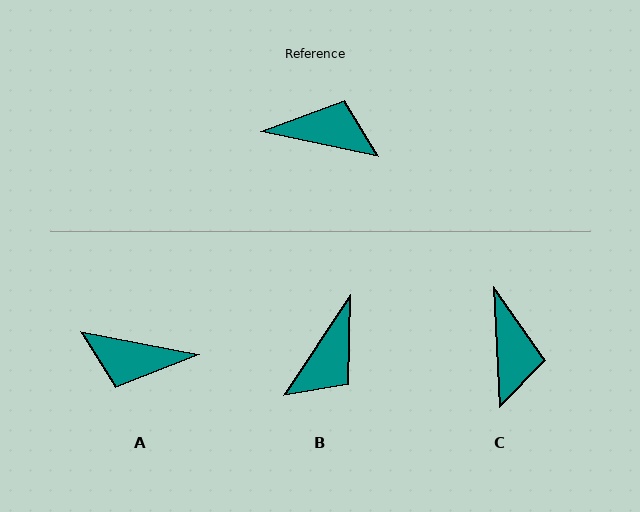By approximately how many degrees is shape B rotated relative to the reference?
Approximately 112 degrees clockwise.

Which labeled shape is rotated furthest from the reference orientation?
A, about 179 degrees away.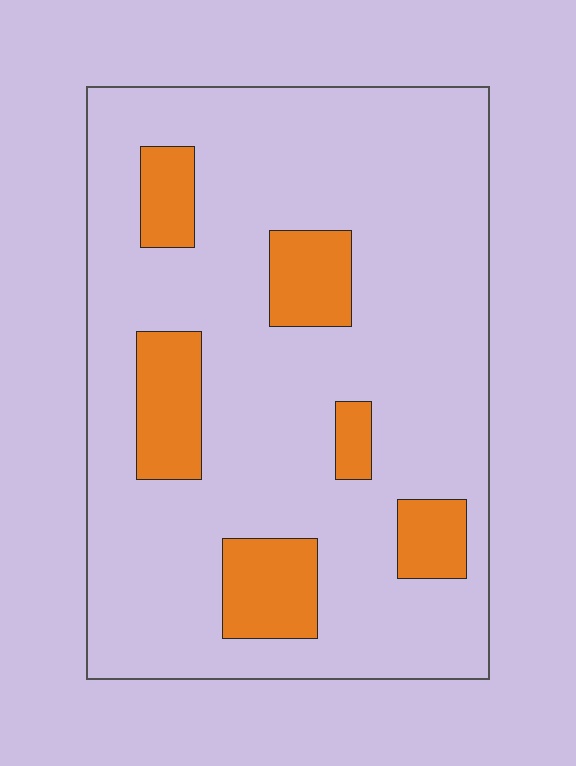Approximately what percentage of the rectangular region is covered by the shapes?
Approximately 15%.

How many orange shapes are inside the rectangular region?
6.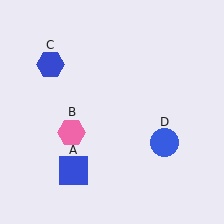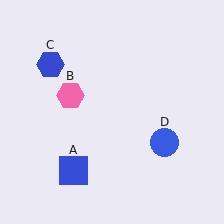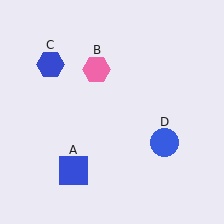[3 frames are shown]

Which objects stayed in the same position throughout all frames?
Blue square (object A) and blue hexagon (object C) and blue circle (object D) remained stationary.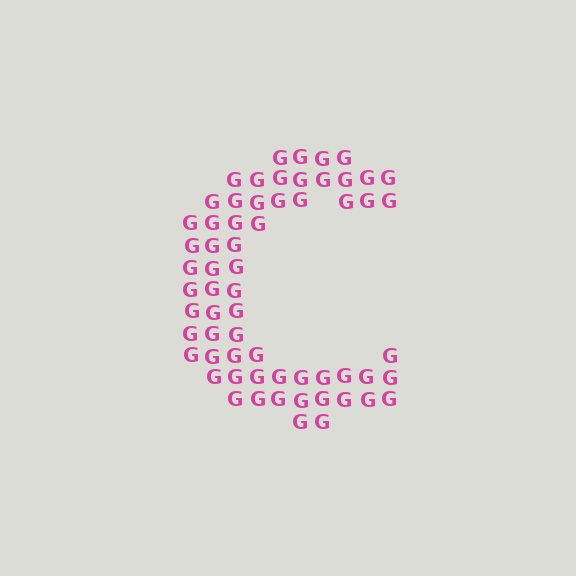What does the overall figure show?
The overall figure shows the letter C.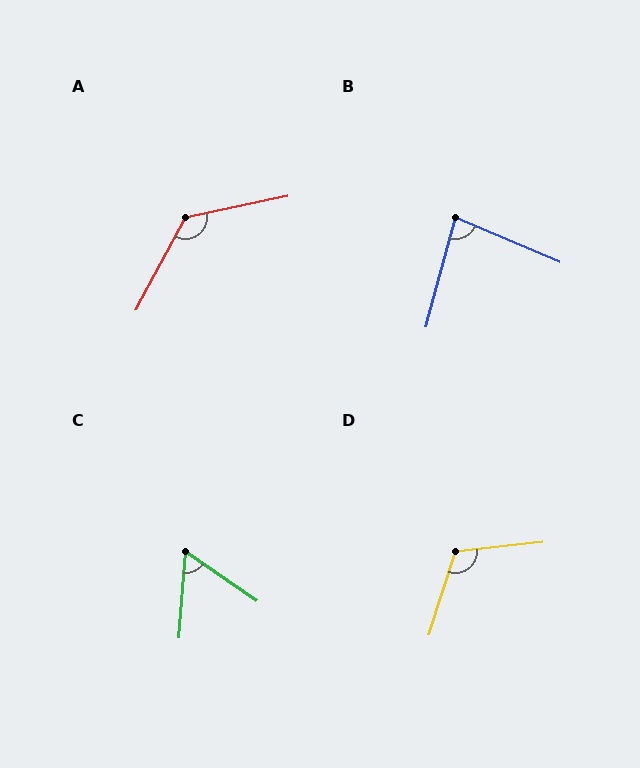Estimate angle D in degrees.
Approximately 114 degrees.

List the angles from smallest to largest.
C (59°), B (82°), D (114°), A (130°).